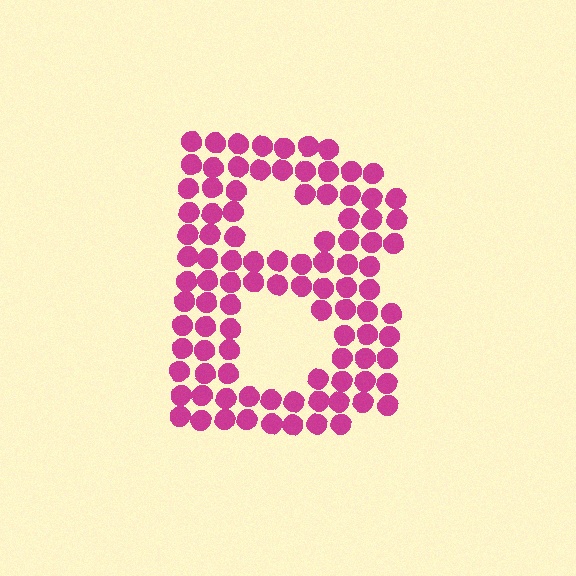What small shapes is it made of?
It is made of small circles.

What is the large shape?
The large shape is the letter B.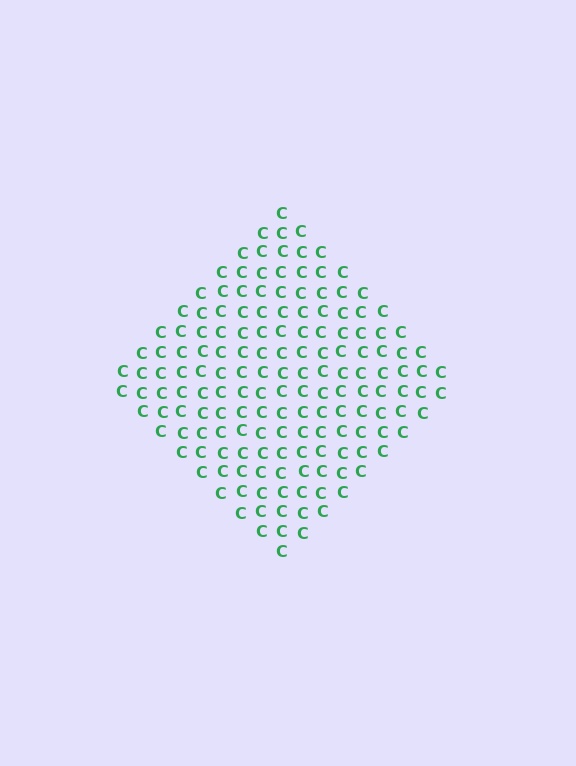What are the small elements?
The small elements are letter C's.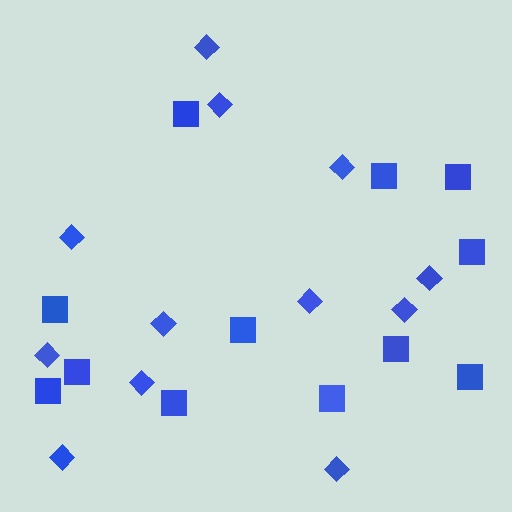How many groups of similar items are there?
There are 2 groups: one group of diamonds (12) and one group of squares (12).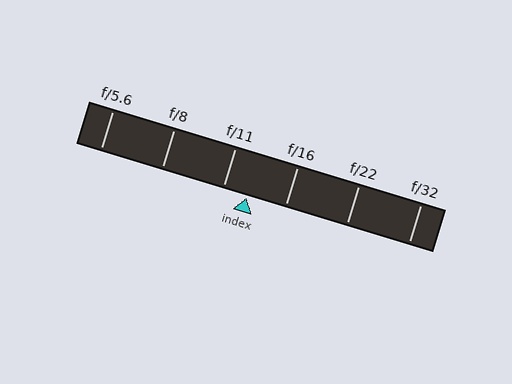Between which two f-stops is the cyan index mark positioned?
The index mark is between f/11 and f/16.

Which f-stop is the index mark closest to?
The index mark is closest to f/11.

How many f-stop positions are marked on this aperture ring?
There are 6 f-stop positions marked.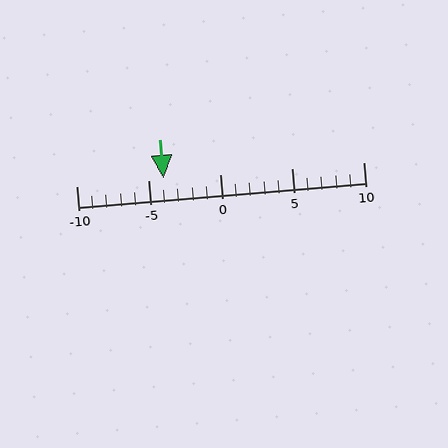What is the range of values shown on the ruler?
The ruler shows values from -10 to 10.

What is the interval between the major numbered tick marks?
The major tick marks are spaced 5 units apart.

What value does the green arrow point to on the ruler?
The green arrow points to approximately -4.